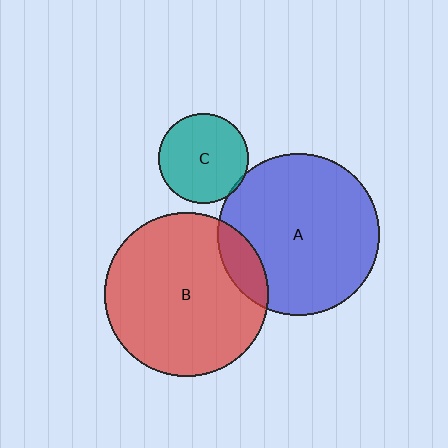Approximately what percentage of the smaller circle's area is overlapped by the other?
Approximately 5%.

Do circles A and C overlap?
Yes.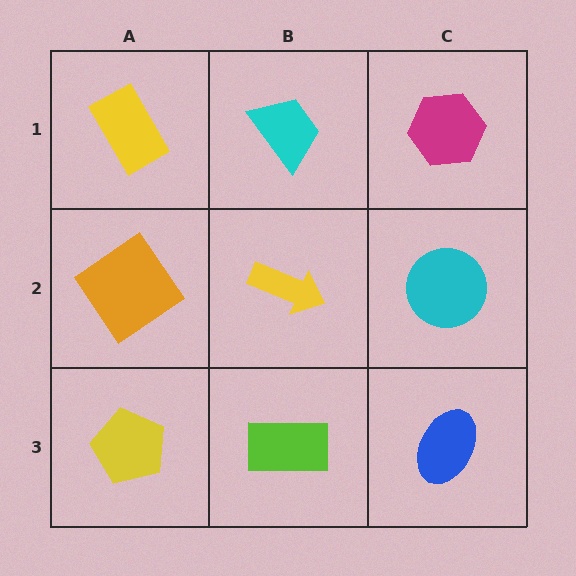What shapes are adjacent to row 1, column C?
A cyan circle (row 2, column C), a cyan trapezoid (row 1, column B).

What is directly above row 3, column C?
A cyan circle.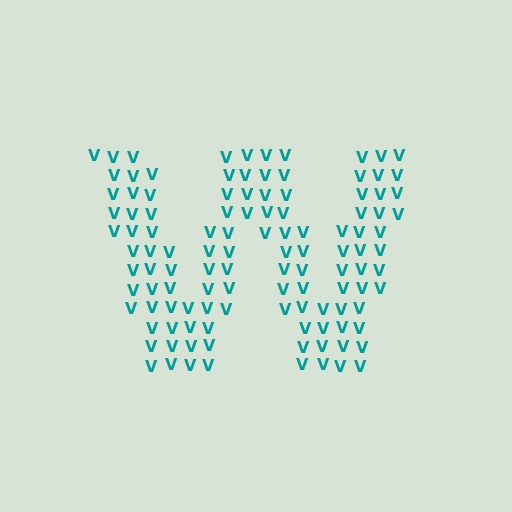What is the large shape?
The large shape is the letter W.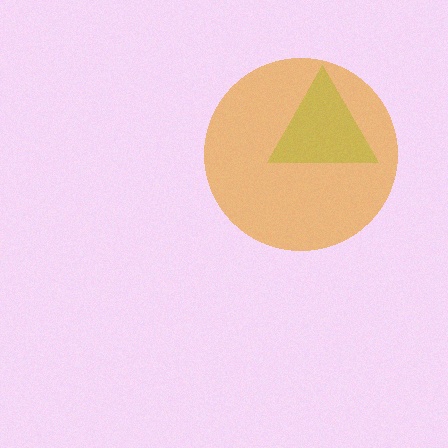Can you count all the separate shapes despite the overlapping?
Yes, there are 2 separate shapes.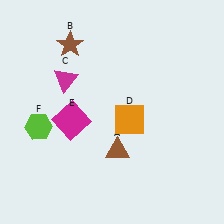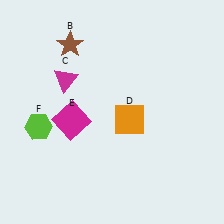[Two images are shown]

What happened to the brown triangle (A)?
The brown triangle (A) was removed in Image 2. It was in the bottom-right area of Image 1.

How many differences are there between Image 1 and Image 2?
There is 1 difference between the two images.